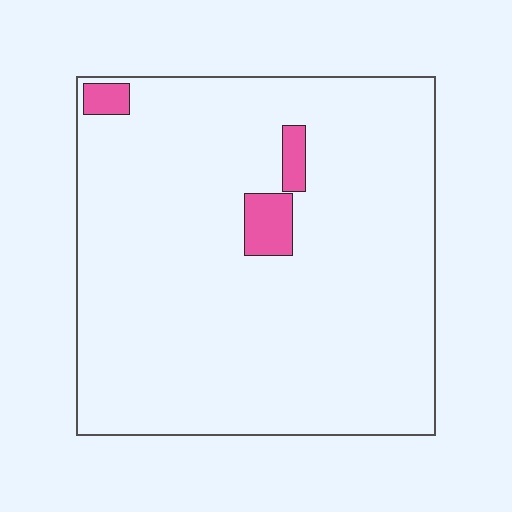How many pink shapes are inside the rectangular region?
3.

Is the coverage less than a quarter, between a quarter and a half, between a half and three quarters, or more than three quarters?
Less than a quarter.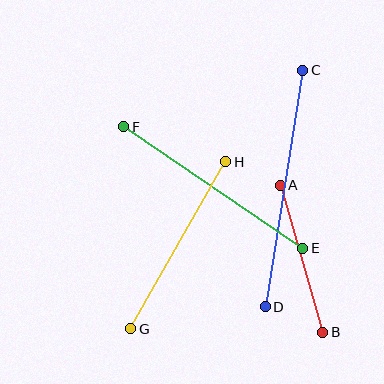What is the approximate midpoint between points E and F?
The midpoint is at approximately (213, 188) pixels.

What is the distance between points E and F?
The distance is approximately 216 pixels.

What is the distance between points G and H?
The distance is approximately 192 pixels.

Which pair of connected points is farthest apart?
Points C and D are farthest apart.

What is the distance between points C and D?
The distance is approximately 239 pixels.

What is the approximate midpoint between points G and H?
The midpoint is at approximately (178, 245) pixels.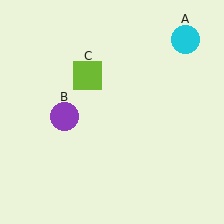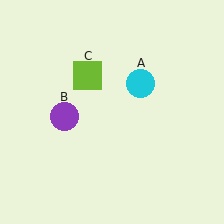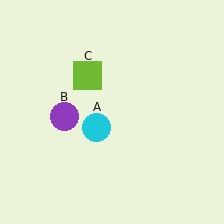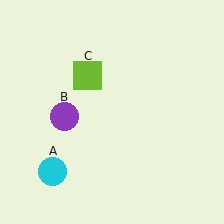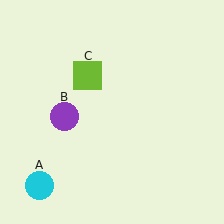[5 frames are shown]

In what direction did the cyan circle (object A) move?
The cyan circle (object A) moved down and to the left.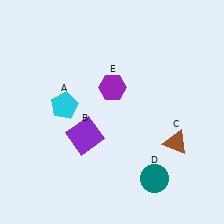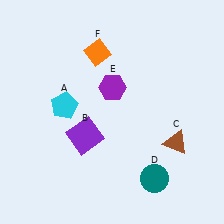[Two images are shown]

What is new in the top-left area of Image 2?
An orange diamond (F) was added in the top-left area of Image 2.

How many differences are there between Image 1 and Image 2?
There is 1 difference between the two images.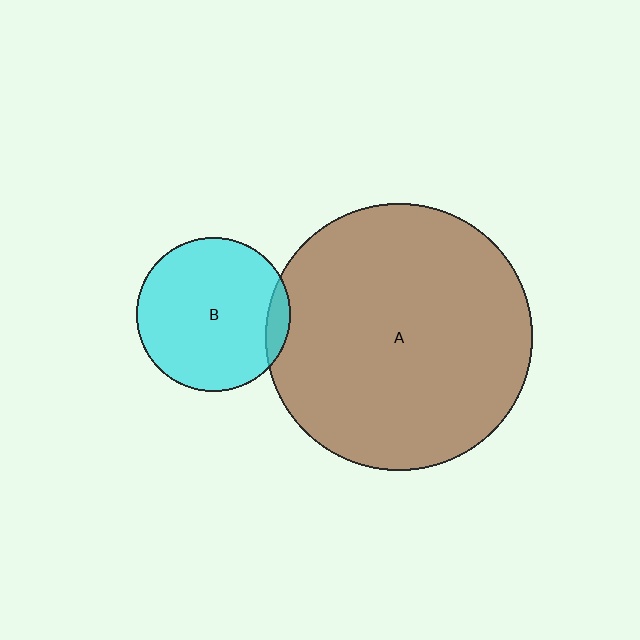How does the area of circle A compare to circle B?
Approximately 3.0 times.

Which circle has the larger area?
Circle A (brown).